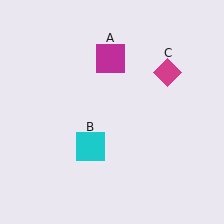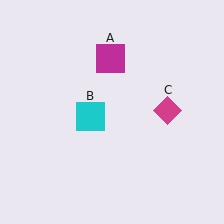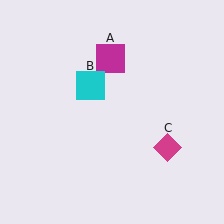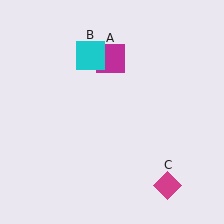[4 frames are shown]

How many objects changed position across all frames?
2 objects changed position: cyan square (object B), magenta diamond (object C).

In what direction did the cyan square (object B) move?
The cyan square (object B) moved up.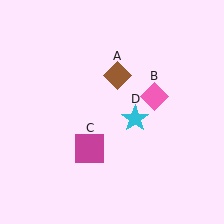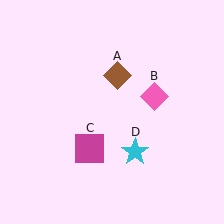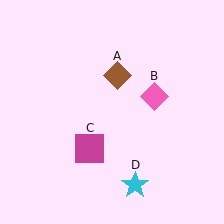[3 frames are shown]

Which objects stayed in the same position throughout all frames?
Brown diamond (object A) and pink diamond (object B) and magenta square (object C) remained stationary.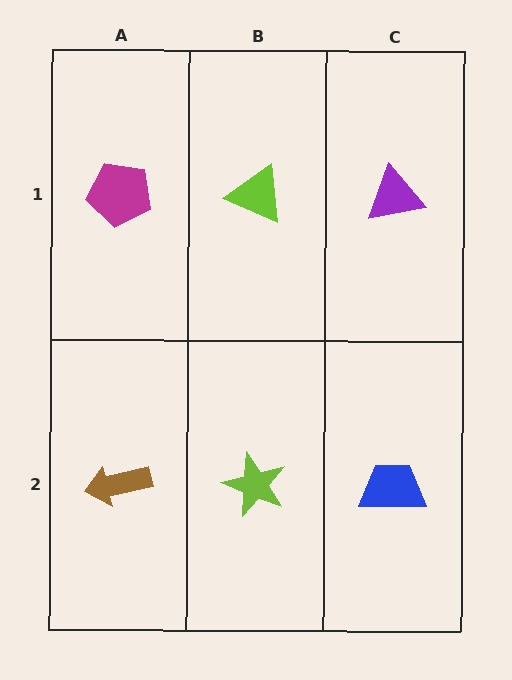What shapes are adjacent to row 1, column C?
A blue trapezoid (row 2, column C), a lime triangle (row 1, column B).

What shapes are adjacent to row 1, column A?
A brown arrow (row 2, column A), a lime triangle (row 1, column B).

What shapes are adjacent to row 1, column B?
A lime star (row 2, column B), a magenta pentagon (row 1, column A), a purple triangle (row 1, column C).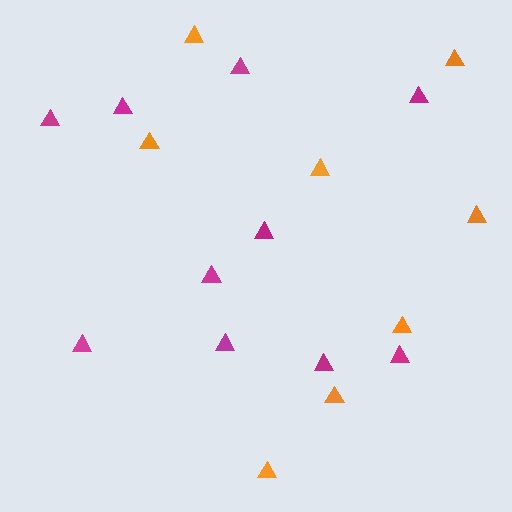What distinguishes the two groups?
There are 2 groups: one group of orange triangles (8) and one group of magenta triangles (10).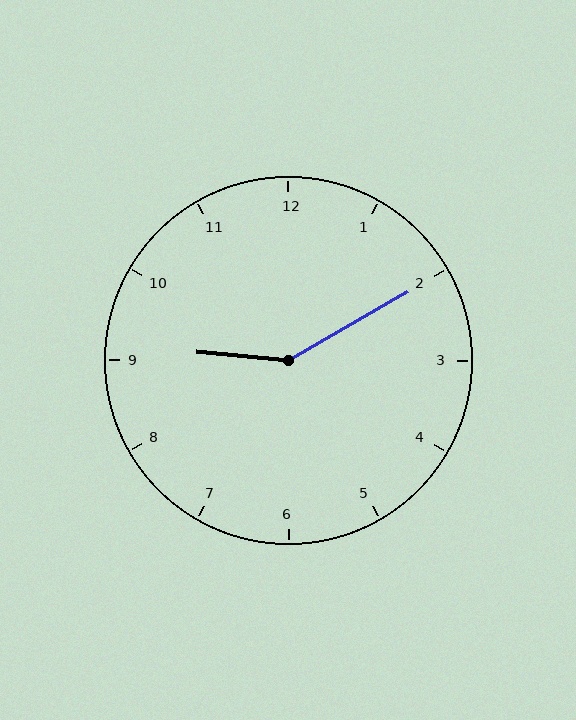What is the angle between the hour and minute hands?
Approximately 145 degrees.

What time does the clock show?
9:10.